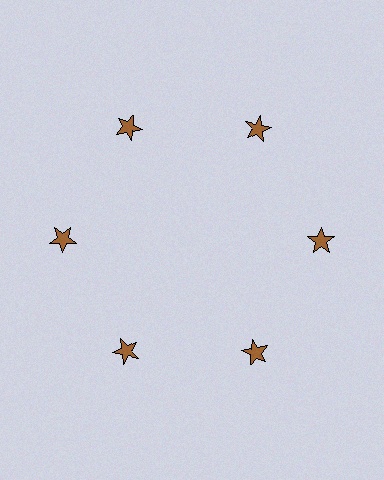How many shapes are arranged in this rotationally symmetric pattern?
There are 6 shapes, arranged in 6 groups of 1.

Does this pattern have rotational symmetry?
Yes, this pattern has 6-fold rotational symmetry. It looks the same after rotating 60 degrees around the center.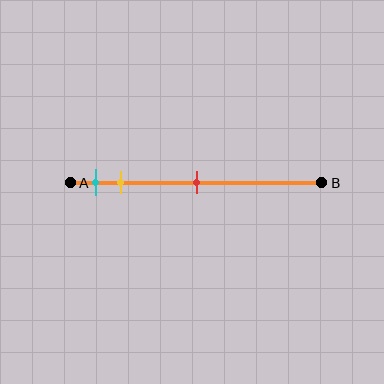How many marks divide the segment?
There are 3 marks dividing the segment.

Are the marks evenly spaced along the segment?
No, the marks are not evenly spaced.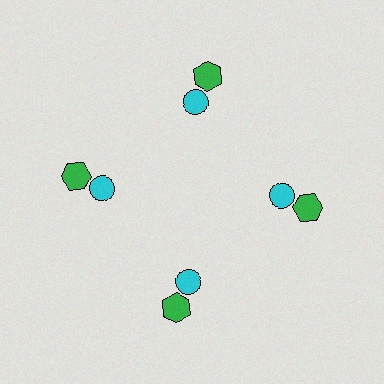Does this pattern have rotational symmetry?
Yes, this pattern has 4-fold rotational symmetry. It looks the same after rotating 90 degrees around the center.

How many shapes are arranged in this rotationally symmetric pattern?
There are 8 shapes, arranged in 4 groups of 2.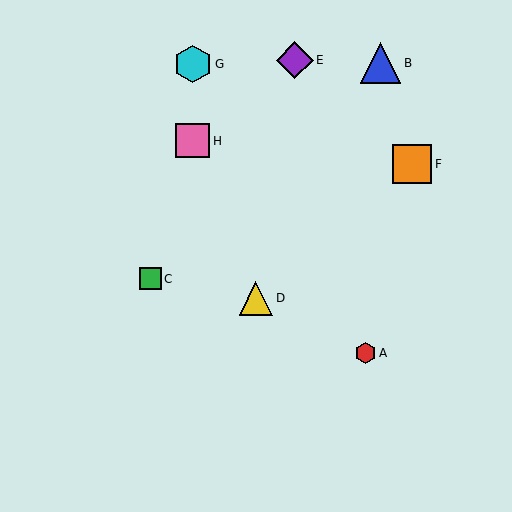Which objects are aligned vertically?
Objects G, H are aligned vertically.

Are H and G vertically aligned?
Yes, both are at x≈193.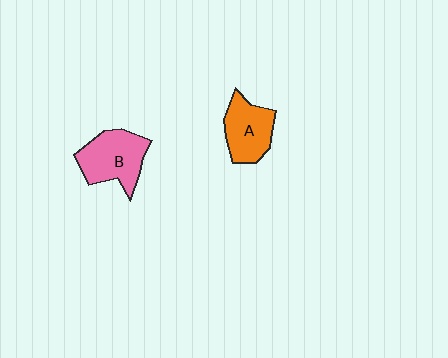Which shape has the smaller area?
Shape A (orange).